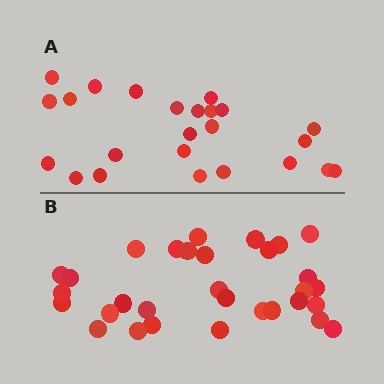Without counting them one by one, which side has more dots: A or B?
Region B (the bottom region) has more dots.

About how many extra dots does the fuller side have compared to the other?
Region B has roughly 8 or so more dots than region A.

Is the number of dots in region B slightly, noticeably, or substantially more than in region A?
Region B has noticeably more, but not dramatically so. The ratio is roughly 1.3 to 1.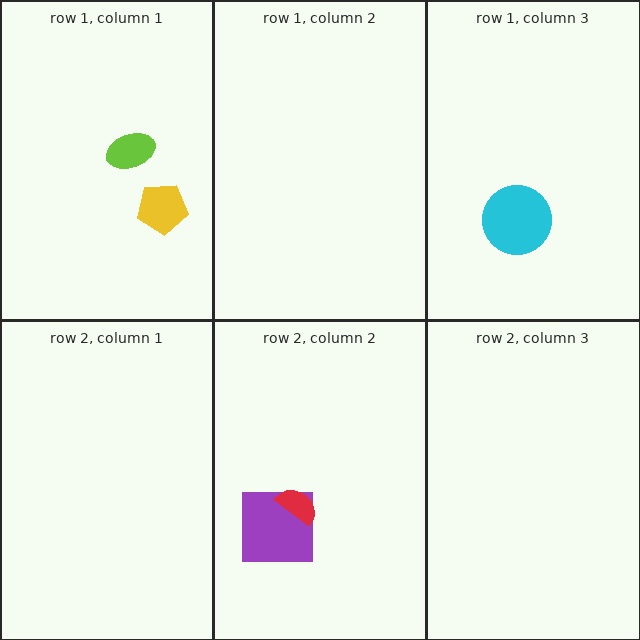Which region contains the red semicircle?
The row 2, column 2 region.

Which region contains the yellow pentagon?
The row 1, column 1 region.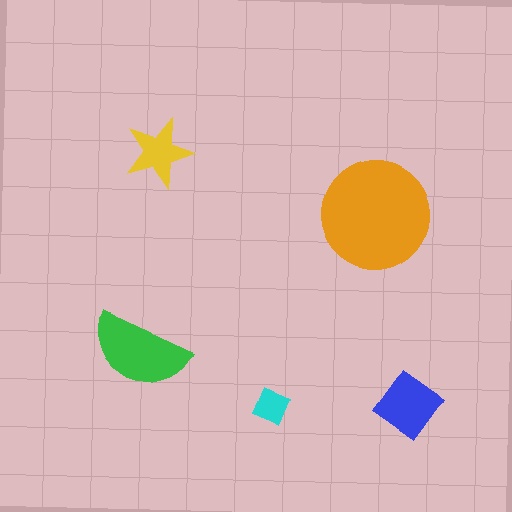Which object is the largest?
The orange circle.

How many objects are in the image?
There are 5 objects in the image.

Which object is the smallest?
The cyan diamond.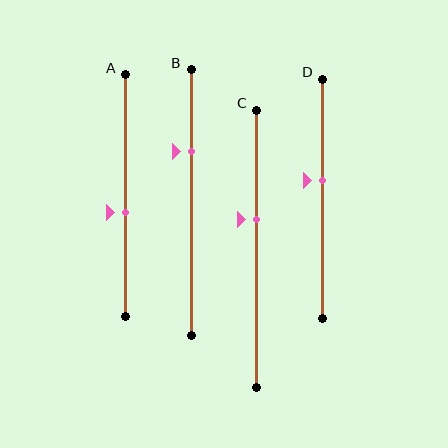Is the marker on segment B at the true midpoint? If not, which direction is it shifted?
No, the marker on segment B is shifted upward by about 19% of the segment length.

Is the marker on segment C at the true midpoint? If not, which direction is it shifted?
No, the marker on segment C is shifted upward by about 11% of the segment length.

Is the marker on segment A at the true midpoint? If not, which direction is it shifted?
No, the marker on segment A is shifted downward by about 7% of the segment length.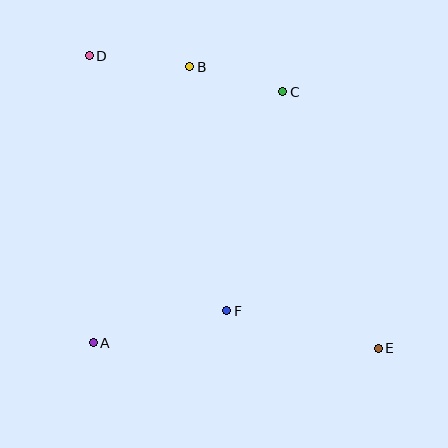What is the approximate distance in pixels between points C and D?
The distance between C and D is approximately 197 pixels.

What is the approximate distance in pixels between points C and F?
The distance between C and F is approximately 226 pixels.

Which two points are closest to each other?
Points B and C are closest to each other.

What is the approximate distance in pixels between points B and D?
The distance between B and D is approximately 101 pixels.